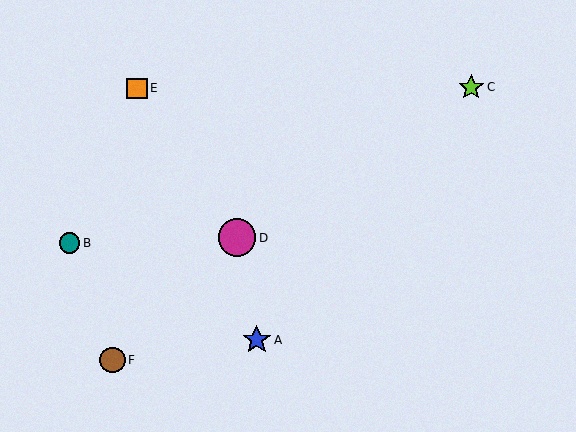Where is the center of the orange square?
The center of the orange square is at (137, 88).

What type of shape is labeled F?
Shape F is a brown circle.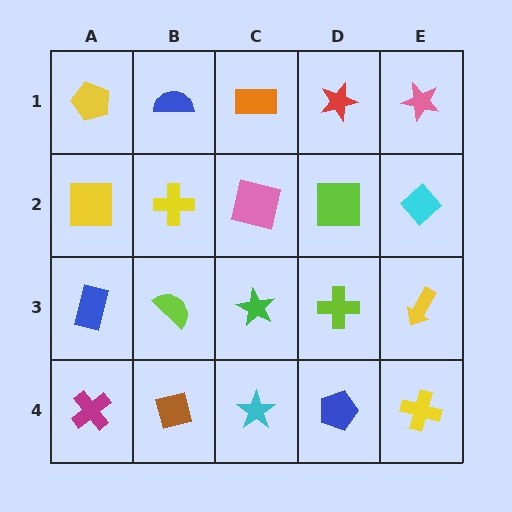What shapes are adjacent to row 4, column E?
A yellow arrow (row 3, column E), a blue pentagon (row 4, column D).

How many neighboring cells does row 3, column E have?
3.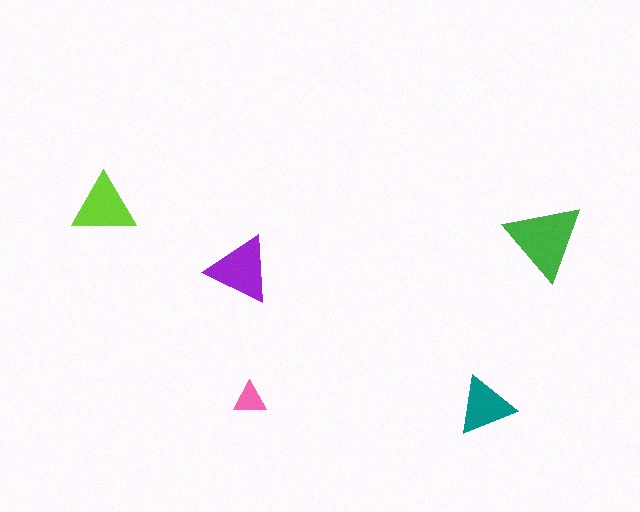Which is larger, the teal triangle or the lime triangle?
The lime one.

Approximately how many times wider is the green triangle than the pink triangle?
About 2.5 times wider.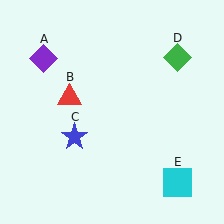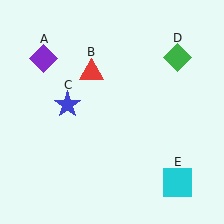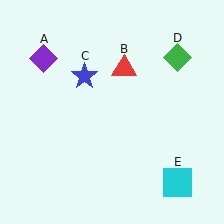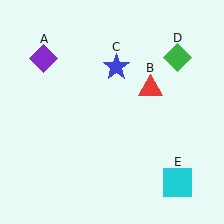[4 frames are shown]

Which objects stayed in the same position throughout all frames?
Purple diamond (object A) and green diamond (object D) and cyan square (object E) remained stationary.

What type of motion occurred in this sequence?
The red triangle (object B), blue star (object C) rotated clockwise around the center of the scene.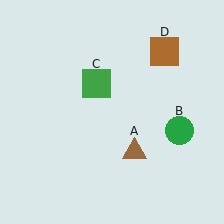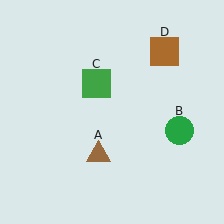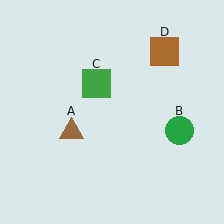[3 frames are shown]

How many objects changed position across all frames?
1 object changed position: brown triangle (object A).